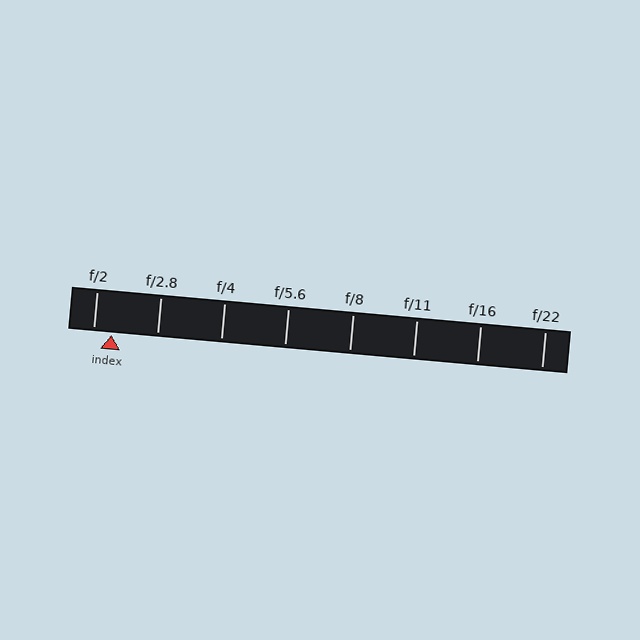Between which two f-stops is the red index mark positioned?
The index mark is between f/2 and f/2.8.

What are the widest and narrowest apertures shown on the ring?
The widest aperture shown is f/2 and the narrowest is f/22.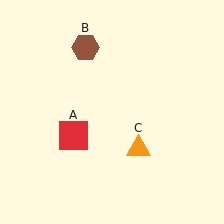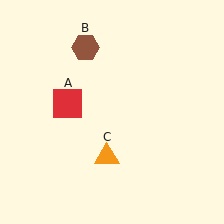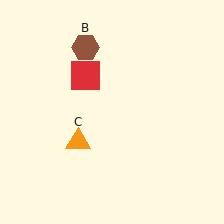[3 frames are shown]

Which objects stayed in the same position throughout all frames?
Brown hexagon (object B) remained stationary.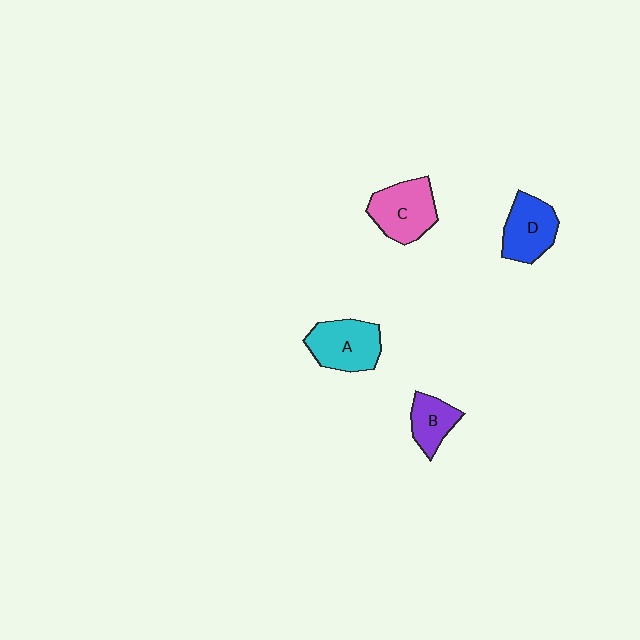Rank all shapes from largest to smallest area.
From largest to smallest: C (pink), A (cyan), D (blue), B (purple).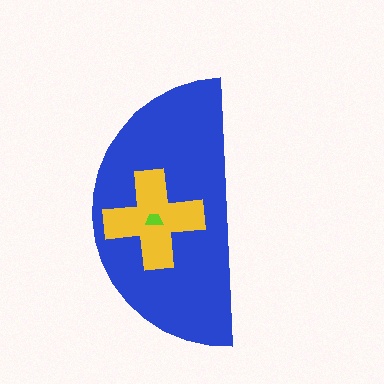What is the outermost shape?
The blue semicircle.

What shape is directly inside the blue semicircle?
The yellow cross.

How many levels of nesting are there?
3.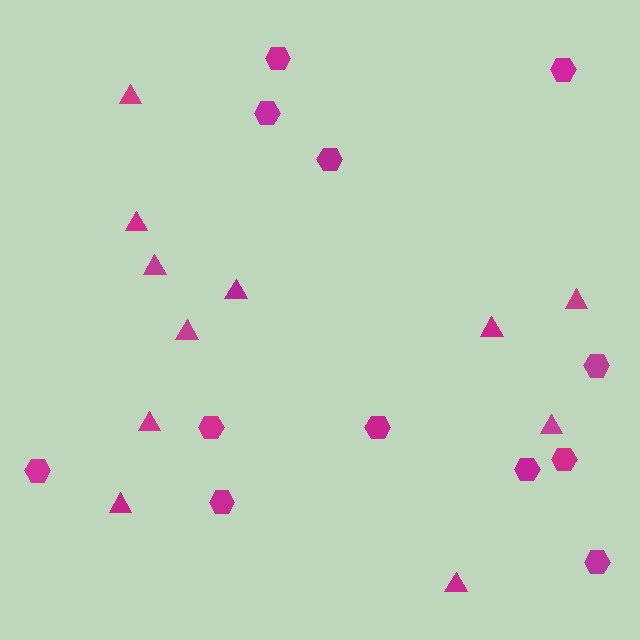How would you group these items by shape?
There are 2 groups: one group of hexagons (12) and one group of triangles (11).